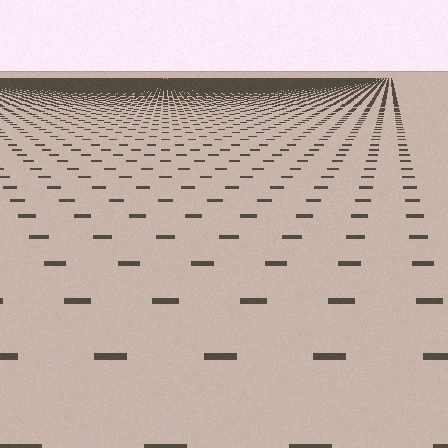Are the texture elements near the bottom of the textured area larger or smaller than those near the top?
Larger. Near the bottom, elements are closer to the viewer and appear at a bigger on-screen size.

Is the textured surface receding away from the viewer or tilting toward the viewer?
The surface is receding away from the viewer. Texture elements get smaller and denser toward the top.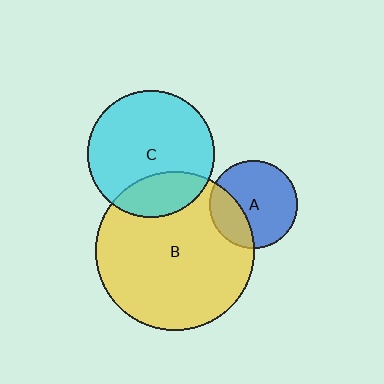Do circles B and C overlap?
Yes.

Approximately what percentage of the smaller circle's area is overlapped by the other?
Approximately 25%.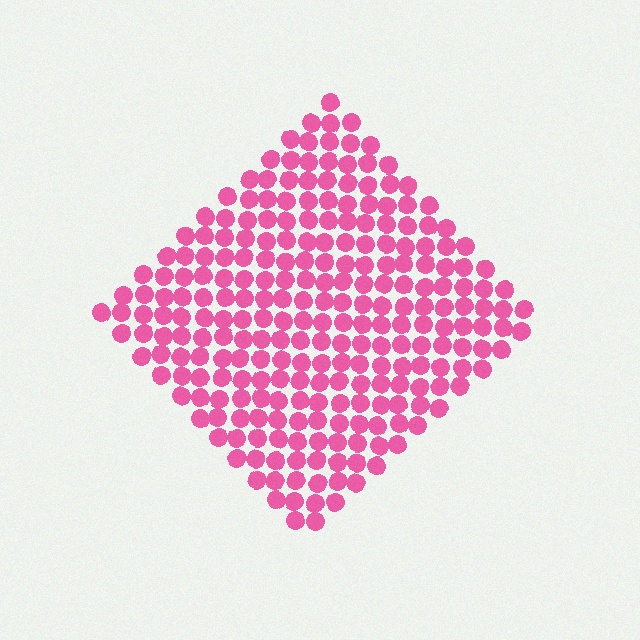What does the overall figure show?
The overall figure shows a diamond.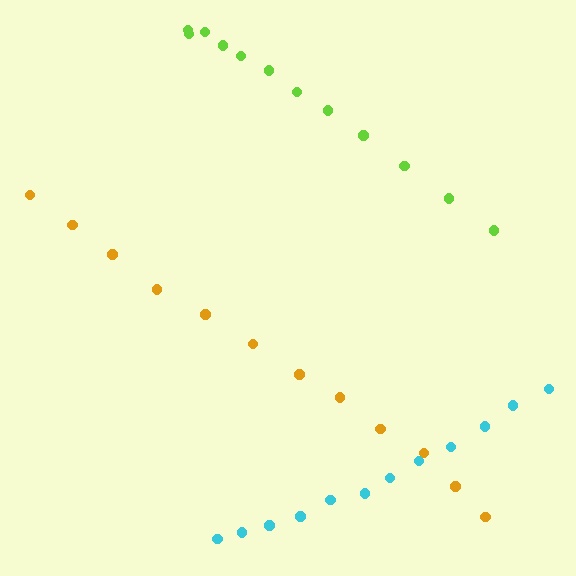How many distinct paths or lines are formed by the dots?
There are 3 distinct paths.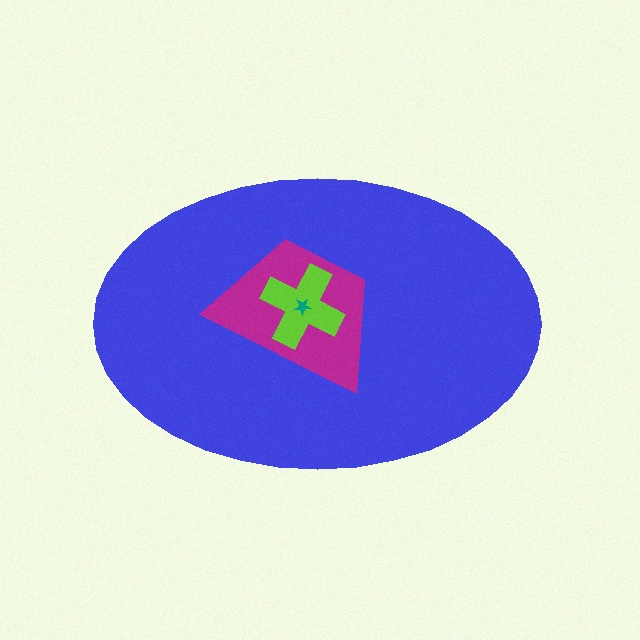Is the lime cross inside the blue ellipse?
Yes.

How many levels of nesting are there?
4.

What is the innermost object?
The teal star.